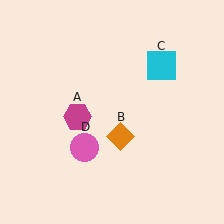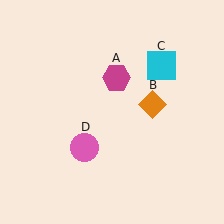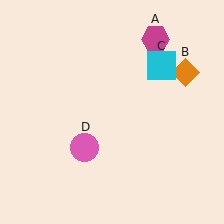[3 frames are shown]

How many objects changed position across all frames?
2 objects changed position: magenta hexagon (object A), orange diamond (object B).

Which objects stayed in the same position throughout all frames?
Cyan square (object C) and pink circle (object D) remained stationary.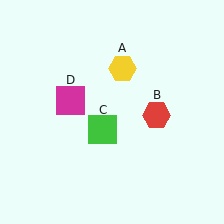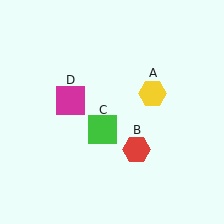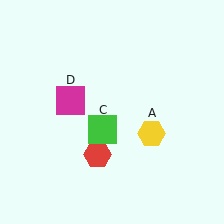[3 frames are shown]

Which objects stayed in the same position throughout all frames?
Green square (object C) and magenta square (object D) remained stationary.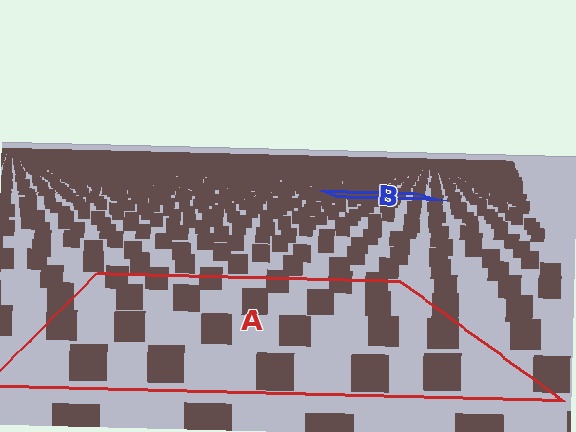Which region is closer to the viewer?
Region A is closer. The texture elements there are larger and more spread out.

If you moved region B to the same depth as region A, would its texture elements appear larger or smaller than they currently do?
They would appear larger. At a closer depth, the same texture elements are projected at a bigger on-screen size.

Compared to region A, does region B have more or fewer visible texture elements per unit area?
Region B has more texture elements per unit area — they are packed more densely because it is farther away.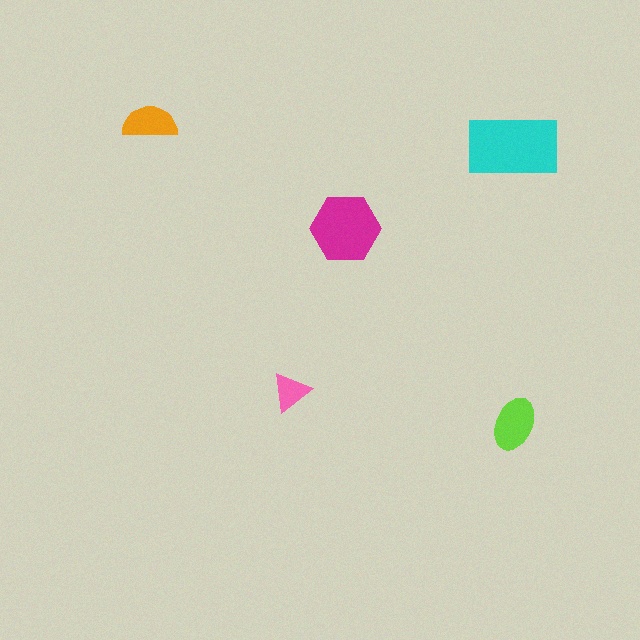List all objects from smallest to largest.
The pink triangle, the orange semicircle, the lime ellipse, the magenta hexagon, the cyan rectangle.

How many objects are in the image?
There are 5 objects in the image.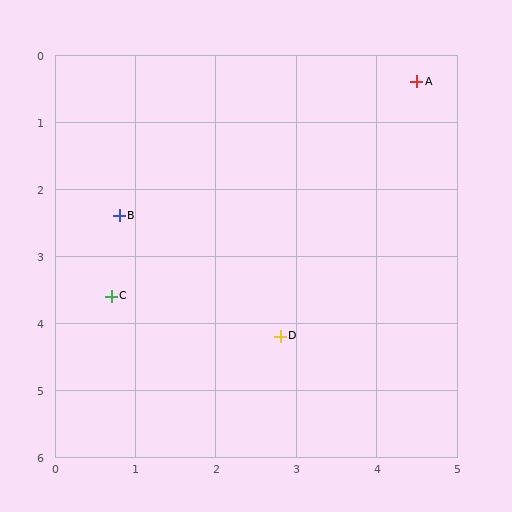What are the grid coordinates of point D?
Point D is at approximately (2.8, 4.2).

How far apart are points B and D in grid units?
Points B and D are about 2.7 grid units apart.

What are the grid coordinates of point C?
Point C is at approximately (0.7, 3.6).